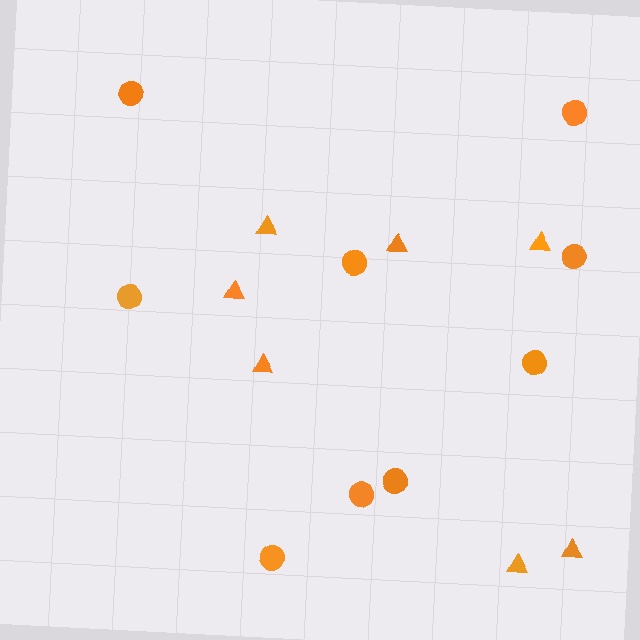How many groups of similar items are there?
There are 2 groups: one group of circles (9) and one group of triangles (7).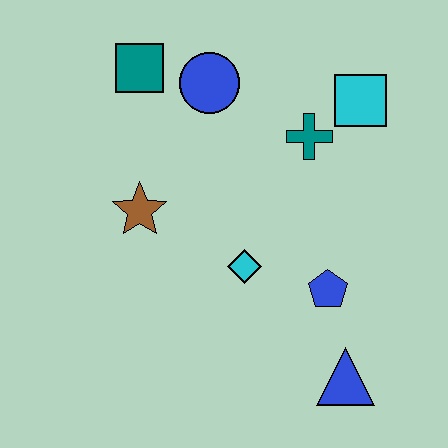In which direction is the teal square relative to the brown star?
The teal square is above the brown star.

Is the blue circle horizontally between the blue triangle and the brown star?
Yes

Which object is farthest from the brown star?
The blue triangle is farthest from the brown star.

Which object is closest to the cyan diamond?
The blue pentagon is closest to the cyan diamond.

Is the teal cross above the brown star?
Yes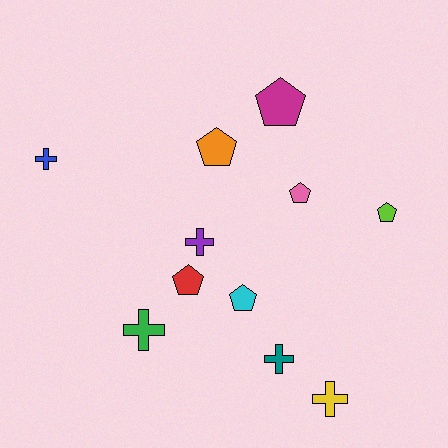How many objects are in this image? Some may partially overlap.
There are 11 objects.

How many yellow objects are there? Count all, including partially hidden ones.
There is 1 yellow object.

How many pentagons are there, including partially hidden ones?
There are 6 pentagons.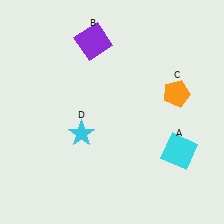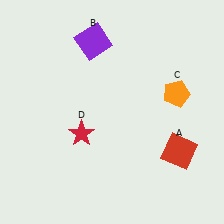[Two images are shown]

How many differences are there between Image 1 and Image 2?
There are 2 differences between the two images.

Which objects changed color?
A changed from cyan to red. D changed from cyan to red.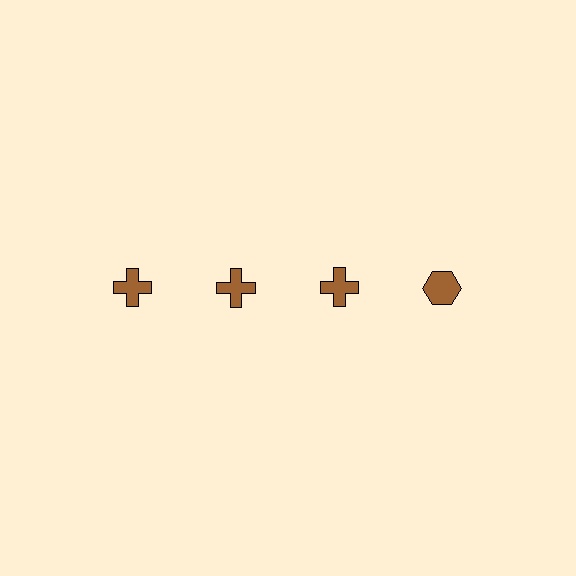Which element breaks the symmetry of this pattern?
The brown hexagon in the top row, second from right column breaks the symmetry. All other shapes are brown crosses.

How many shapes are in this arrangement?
There are 4 shapes arranged in a grid pattern.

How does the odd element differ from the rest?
It has a different shape: hexagon instead of cross.